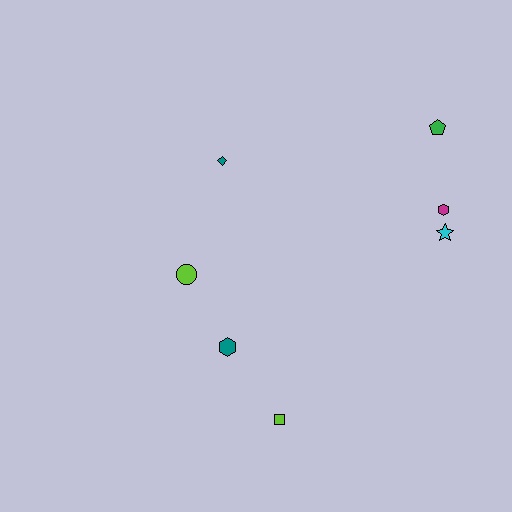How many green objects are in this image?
There is 1 green object.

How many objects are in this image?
There are 7 objects.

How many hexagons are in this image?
There are 2 hexagons.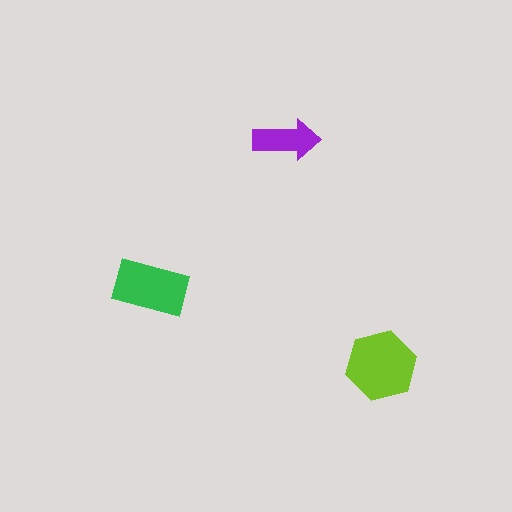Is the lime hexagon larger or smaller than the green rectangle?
Larger.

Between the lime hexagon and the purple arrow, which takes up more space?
The lime hexagon.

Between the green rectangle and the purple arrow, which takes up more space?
The green rectangle.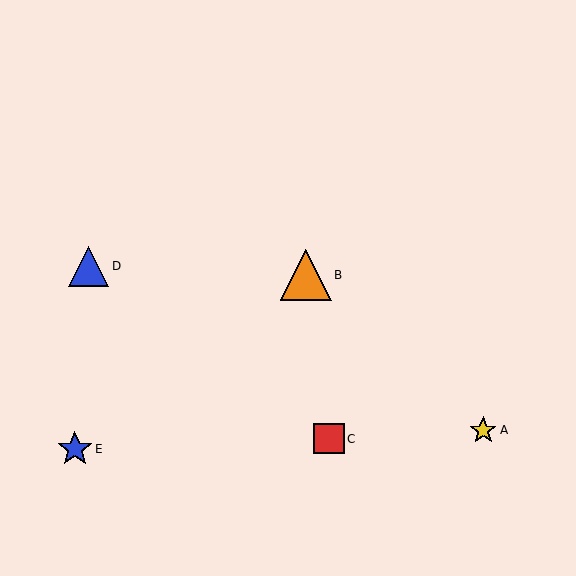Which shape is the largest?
The orange triangle (labeled B) is the largest.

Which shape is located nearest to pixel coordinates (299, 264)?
The orange triangle (labeled B) at (306, 275) is nearest to that location.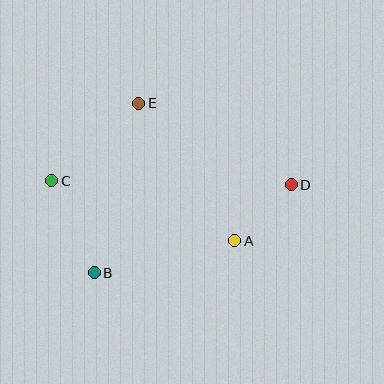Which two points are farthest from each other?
Points C and D are farthest from each other.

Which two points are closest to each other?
Points A and D are closest to each other.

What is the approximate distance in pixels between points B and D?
The distance between B and D is approximately 216 pixels.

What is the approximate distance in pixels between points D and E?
The distance between D and E is approximately 173 pixels.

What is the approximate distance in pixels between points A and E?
The distance between A and E is approximately 168 pixels.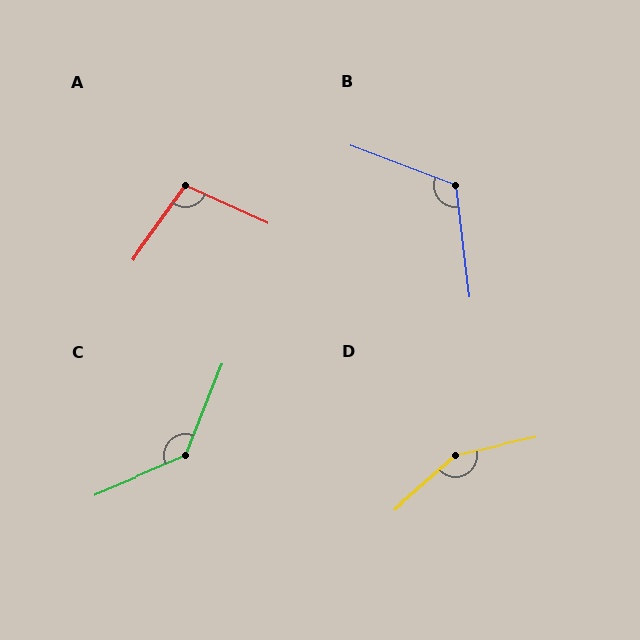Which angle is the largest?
D, at approximately 150 degrees.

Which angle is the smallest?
A, at approximately 101 degrees.